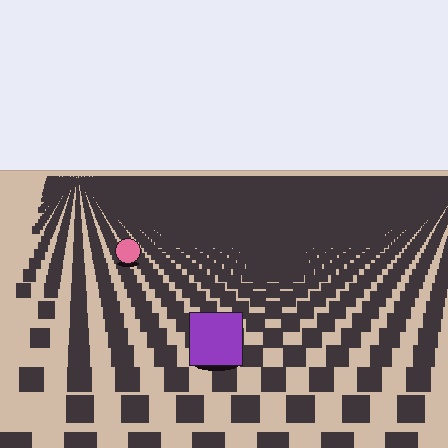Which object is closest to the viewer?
The purple square is closest. The texture marks near it are larger and more spread out.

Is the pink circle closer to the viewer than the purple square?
No. The purple square is closer — you can tell from the texture gradient: the ground texture is coarser near it.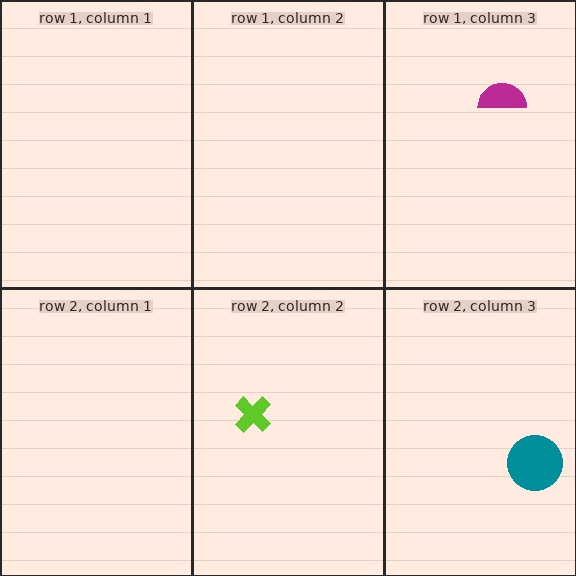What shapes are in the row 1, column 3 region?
The magenta semicircle.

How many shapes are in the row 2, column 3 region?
1.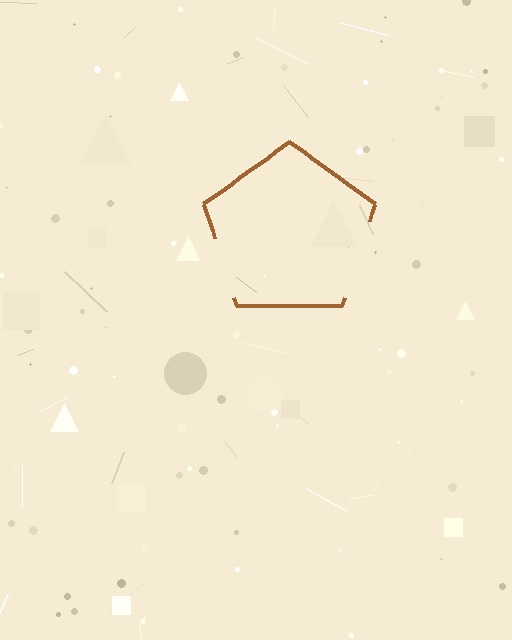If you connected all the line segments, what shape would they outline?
They would outline a pentagon.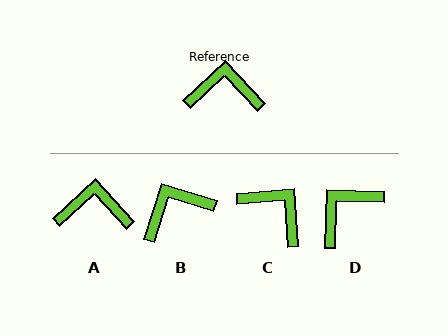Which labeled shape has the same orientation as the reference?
A.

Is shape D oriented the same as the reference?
No, it is off by about 45 degrees.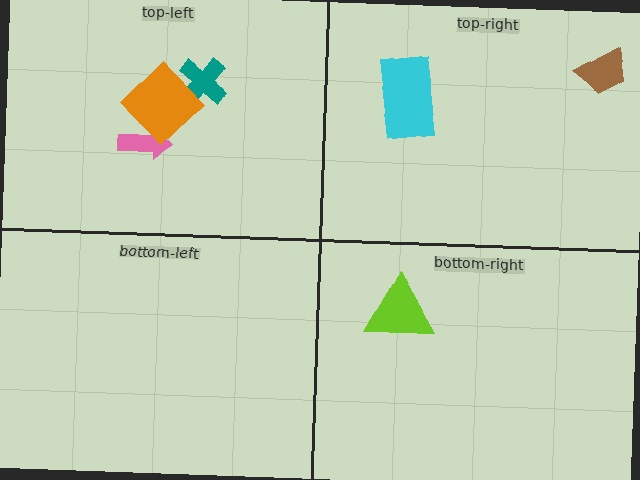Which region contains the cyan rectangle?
The top-right region.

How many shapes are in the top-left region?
3.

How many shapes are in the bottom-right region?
1.